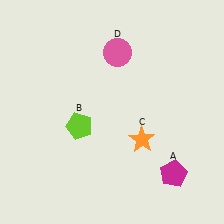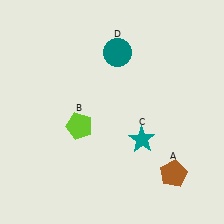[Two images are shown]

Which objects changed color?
A changed from magenta to brown. C changed from orange to teal. D changed from pink to teal.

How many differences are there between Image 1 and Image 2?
There are 3 differences between the two images.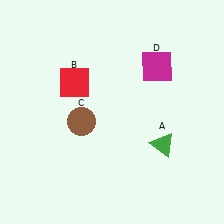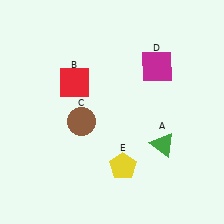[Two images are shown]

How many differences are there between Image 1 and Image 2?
There is 1 difference between the two images.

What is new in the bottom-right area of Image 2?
A yellow pentagon (E) was added in the bottom-right area of Image 2.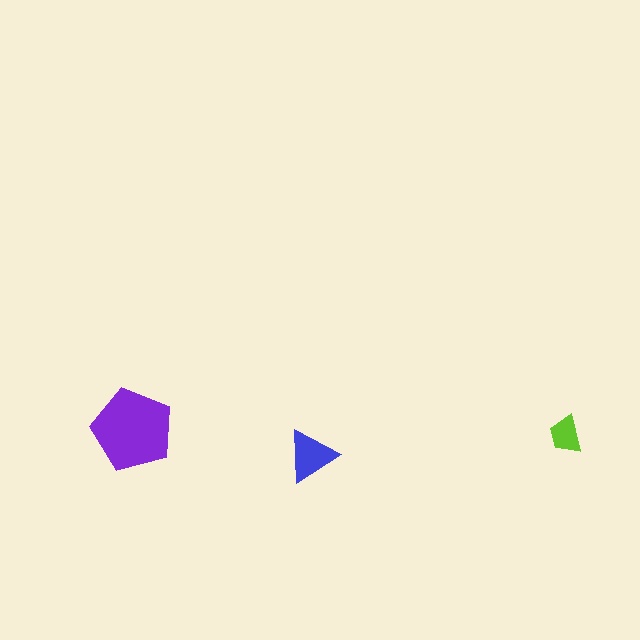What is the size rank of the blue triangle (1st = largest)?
2nd.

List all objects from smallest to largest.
The lime trapezoid, the blue triangle, the purple pentagon.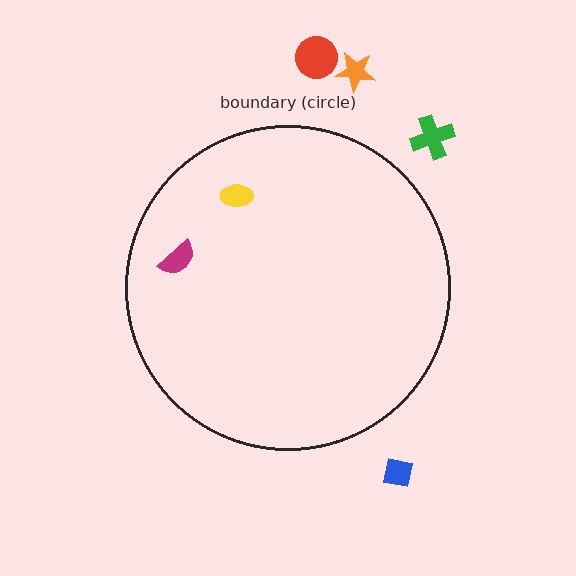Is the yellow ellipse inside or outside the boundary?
Inside.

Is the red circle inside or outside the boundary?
Outside.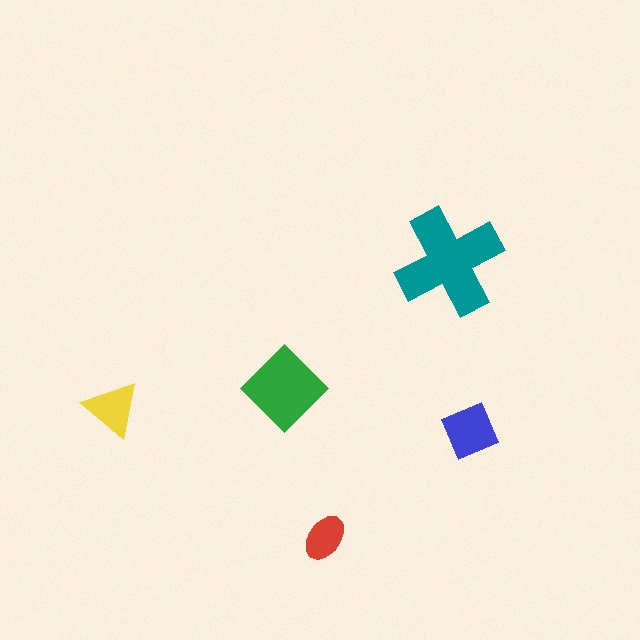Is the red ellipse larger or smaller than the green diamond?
Smaller.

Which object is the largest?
The teal cross.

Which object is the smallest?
The red ellipse.